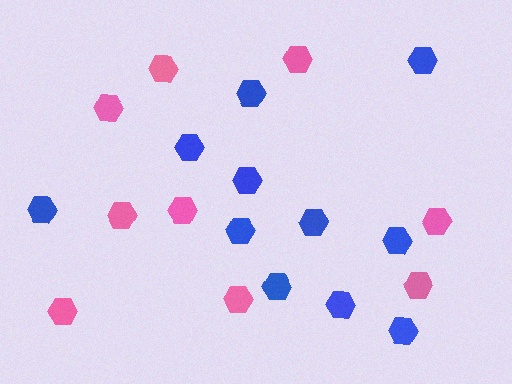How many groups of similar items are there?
There are 2 groups: one group of pink hexagons (9) and one group of blue hexagons (11).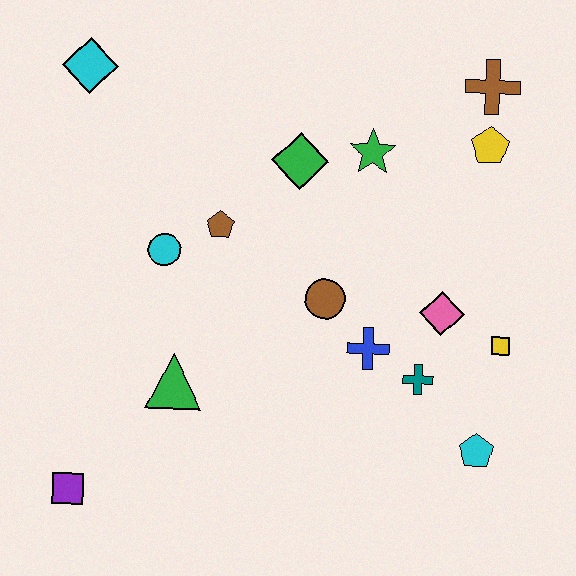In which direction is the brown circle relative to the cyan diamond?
The brown circle is to the right of the cyan diamond.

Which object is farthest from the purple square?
The brown cross is farthest from the purple square.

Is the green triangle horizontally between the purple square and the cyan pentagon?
Yes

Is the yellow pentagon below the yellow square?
No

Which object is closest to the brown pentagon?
The cyan circle is closest to the brown pentagon.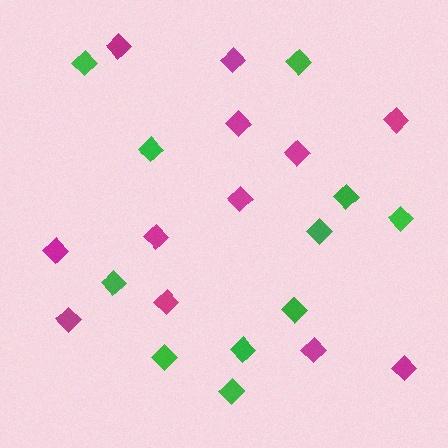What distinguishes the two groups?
There are 2 groups: one group of magenta diamonds (12) and one group of green diamonds (11).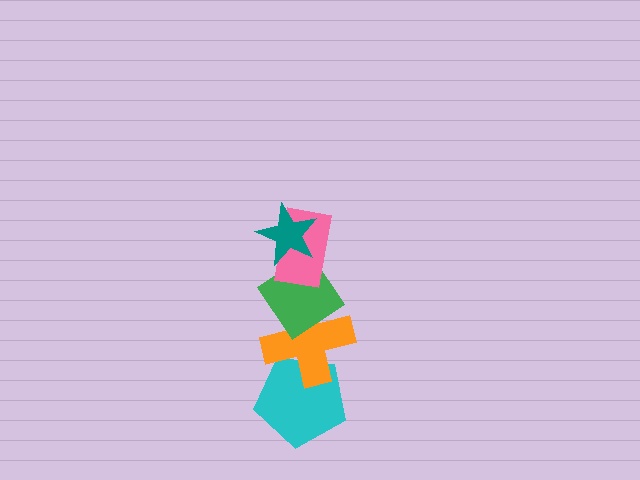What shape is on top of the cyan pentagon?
The orange cross is on top of the cyan pentagon.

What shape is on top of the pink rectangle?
The teal star is on top of the pink rectangle.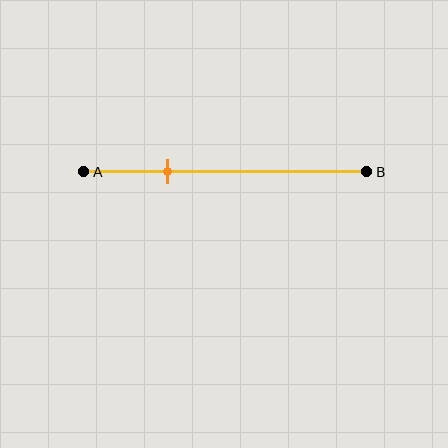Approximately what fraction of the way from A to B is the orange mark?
The orange mark is approximately 30% of the way from A to B.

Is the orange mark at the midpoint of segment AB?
No, the mark is at about 30% from A, not at the 50% midpoint.